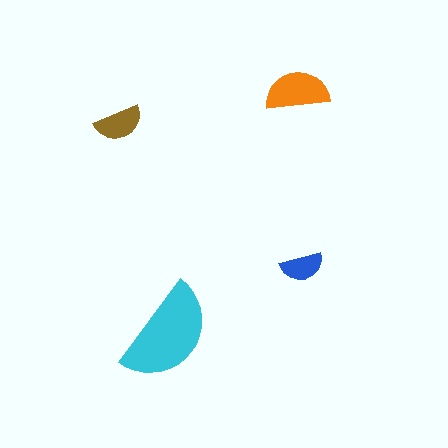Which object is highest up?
The orange semicircle is topmost.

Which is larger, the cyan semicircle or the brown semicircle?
The cyan one.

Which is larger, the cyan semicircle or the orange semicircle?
The cyan one.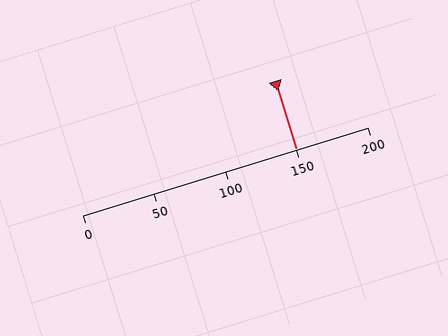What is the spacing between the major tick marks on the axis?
The major ticks are spaced 50 apart.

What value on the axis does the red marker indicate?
The marker indicates approximately 150.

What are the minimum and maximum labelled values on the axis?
The axis runs from 0 to 200.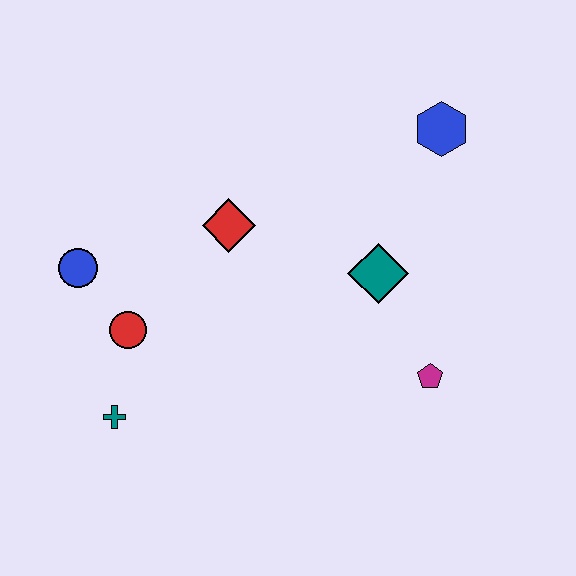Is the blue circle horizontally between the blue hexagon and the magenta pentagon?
No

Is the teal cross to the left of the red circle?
Yes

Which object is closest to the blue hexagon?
The teal diamond is closest to the blue hexagon.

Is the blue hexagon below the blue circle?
No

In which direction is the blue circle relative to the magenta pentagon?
The blue circle is to the left of the magenta pentagon.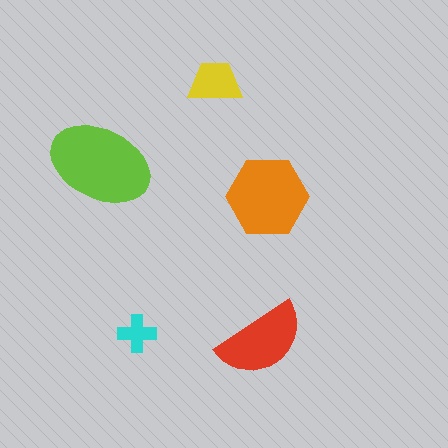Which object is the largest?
The lime ellipse.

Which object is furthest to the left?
The lime ellipse is leftmost.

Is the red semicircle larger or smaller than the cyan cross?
Larger.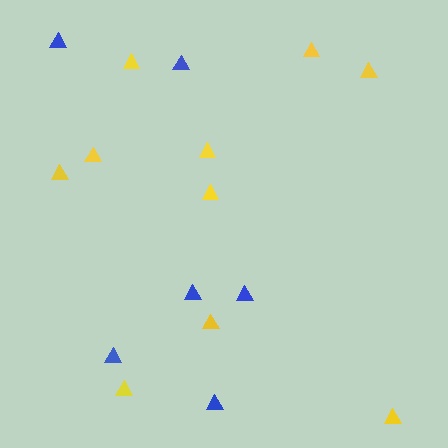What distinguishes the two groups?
There are 2 groups: one group of yellow triangles (10) and one group of blue triangles (6).